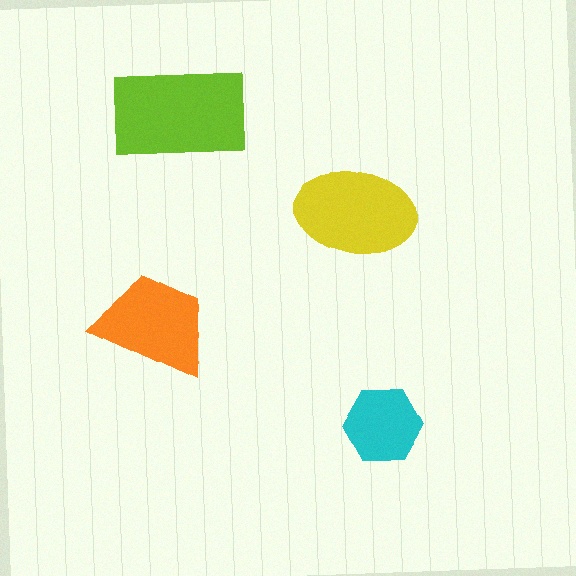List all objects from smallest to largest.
The cyan hexagon, the orange trapezoid, the yellow ellipse, the lime rectangle.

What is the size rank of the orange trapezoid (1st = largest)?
3rd.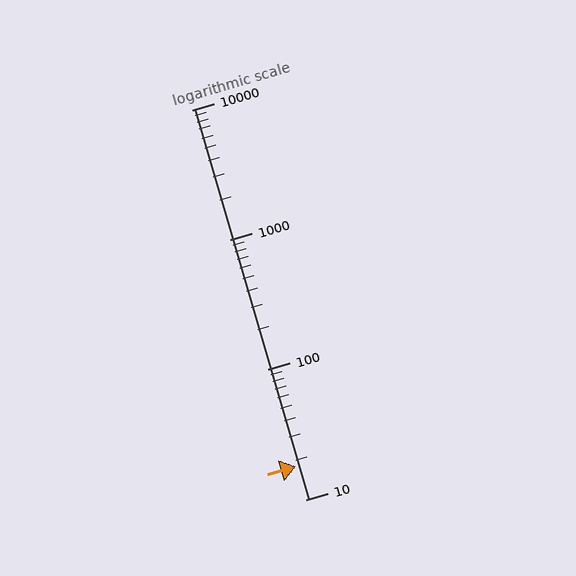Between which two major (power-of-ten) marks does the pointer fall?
The pointer is between 10 and 100.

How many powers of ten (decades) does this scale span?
The scale spans 3 decades, from 10 to 10000.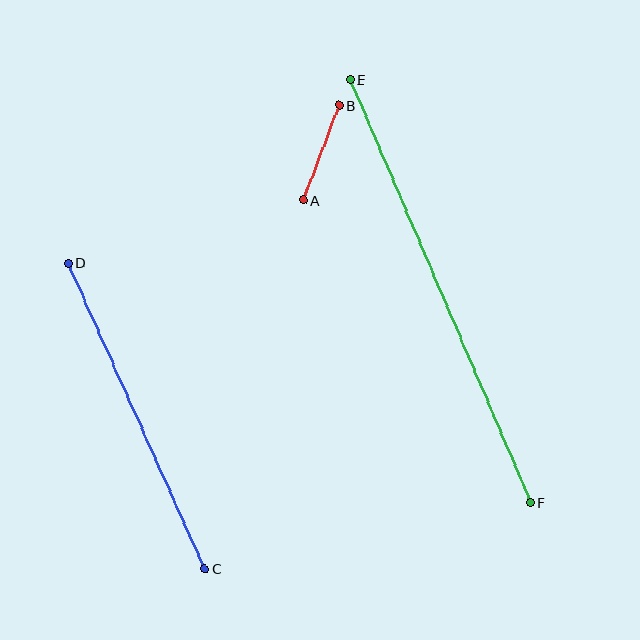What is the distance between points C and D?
The distance is approximately 335 pixels.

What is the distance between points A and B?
The distance is approximately 101 pixels.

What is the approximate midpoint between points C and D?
The midpoint is at approximately (136, 416) pixels.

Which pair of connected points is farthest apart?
Points E and F are farthest apart.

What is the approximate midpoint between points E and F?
The midpoint is at approximately (440, 291) pixels.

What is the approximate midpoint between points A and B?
The midpoint is at approximately (321, 153) pixels.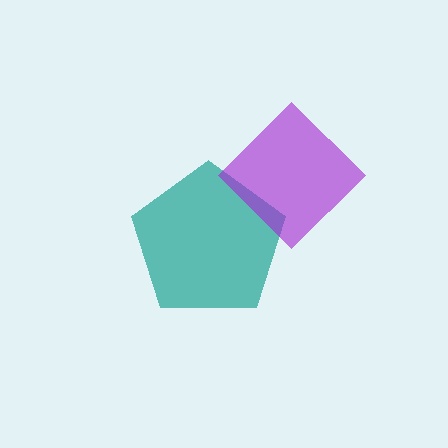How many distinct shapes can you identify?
There are 2 distinct shapes: a teal pentagon, a purple diamond.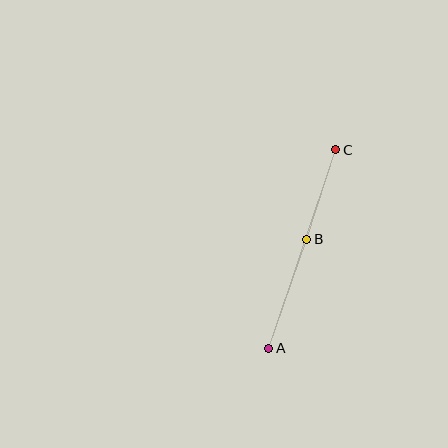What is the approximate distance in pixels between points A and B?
The distance between A and B is approximately 115 pixels.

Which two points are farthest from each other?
Points A and C are farthest from each other.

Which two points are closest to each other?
Points B and C are closest to each other.